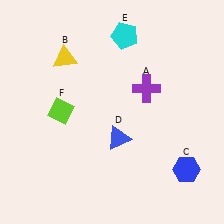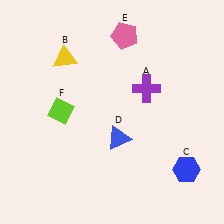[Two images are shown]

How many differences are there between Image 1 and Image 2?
There is 1 difference between the two images.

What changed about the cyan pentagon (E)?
In Image 1, E is cyan. In Image 2, it changed to pink.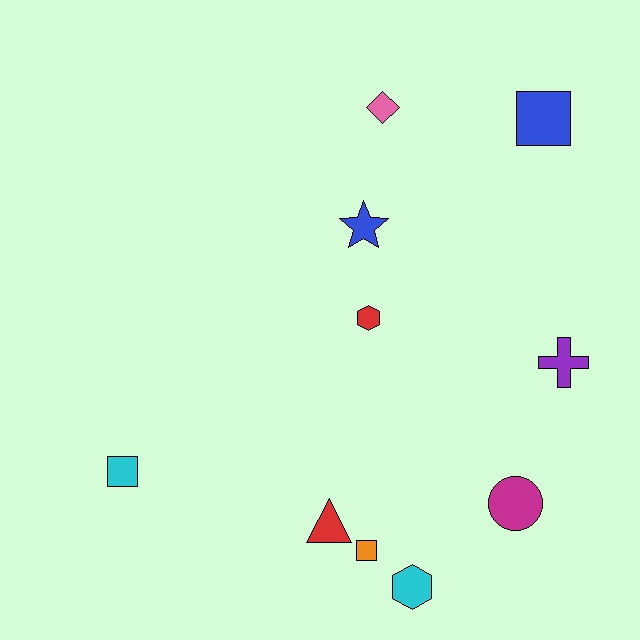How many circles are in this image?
There is 1 circle.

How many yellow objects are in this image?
There are no yellow objects.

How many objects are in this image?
There are 10 objects.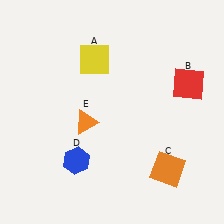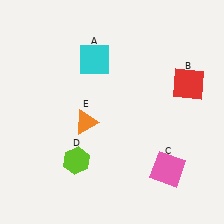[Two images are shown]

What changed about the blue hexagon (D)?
In Image 1, D is blue. In Image 2, it changed to lime.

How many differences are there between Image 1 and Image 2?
There are 3 differences between the two images.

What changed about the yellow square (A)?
In Image 1, A is yellow. In Image 2, it changed to cyan.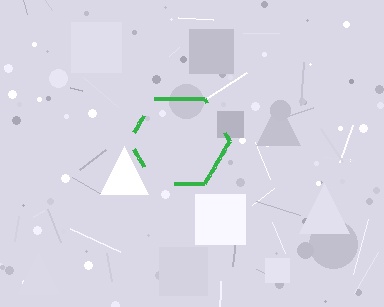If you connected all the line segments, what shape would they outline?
They would outline a hexagon.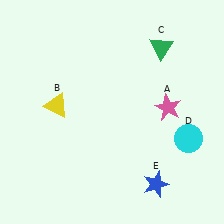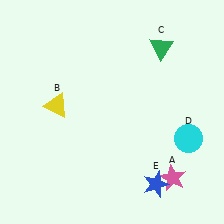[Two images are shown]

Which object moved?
The pink star (A) moved down.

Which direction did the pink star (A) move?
The pink star (A) moved down.